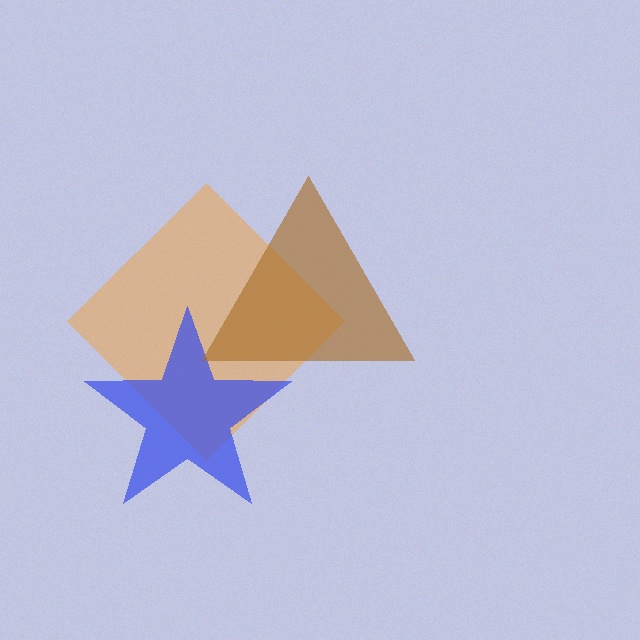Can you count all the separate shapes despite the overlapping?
Yes, there are 3 separate shapes.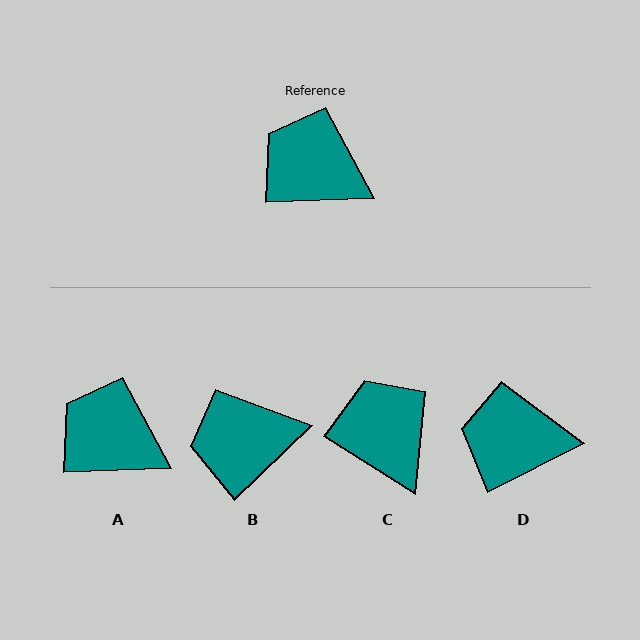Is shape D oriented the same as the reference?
No, it is off by about 25 degrees.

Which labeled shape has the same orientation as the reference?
A.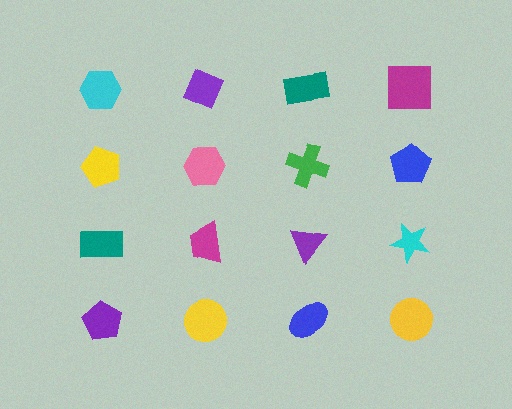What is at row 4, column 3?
A blue ellipse.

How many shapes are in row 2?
4 shapes.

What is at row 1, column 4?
A magenta square.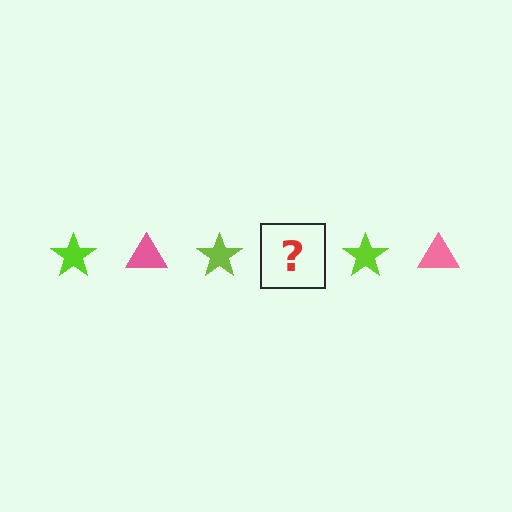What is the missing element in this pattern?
The missing element is a pink triangle.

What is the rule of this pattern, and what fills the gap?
The rule is that the pattern alternates between lime star and pink triangle. The gap should be filled with a pink triangle.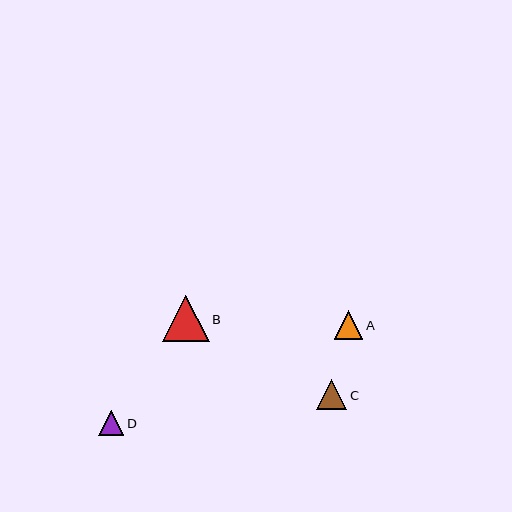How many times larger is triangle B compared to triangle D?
Triangle B is approximately 1.8 times the size of triangle D.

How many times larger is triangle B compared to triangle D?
Triangle B is approximately 1.8 times the size of triangle D.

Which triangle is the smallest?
Triangle D is the smallest with a size of approximately 25 pixels.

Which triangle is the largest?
Triangle B is the largest with a size of approximately 46 pixels.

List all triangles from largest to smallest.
From largest to smallest: B, C, A, D.